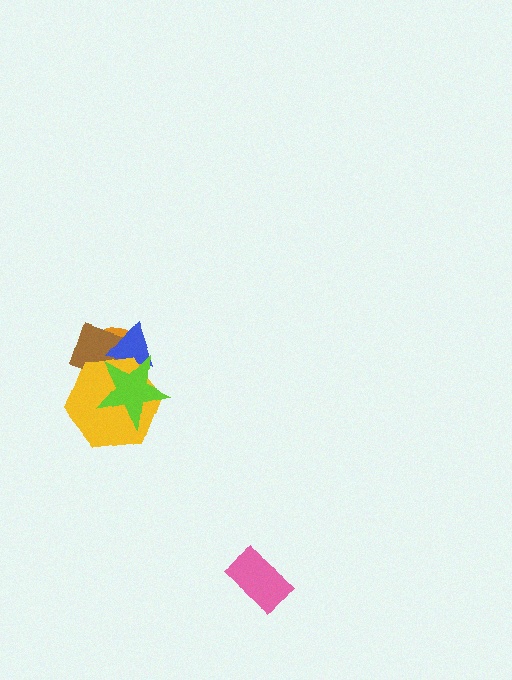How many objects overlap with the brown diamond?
4 objects overlap with the brown diamond.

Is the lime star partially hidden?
No, no other shape covers it.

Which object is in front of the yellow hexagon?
The lime star is in front of the yellow hexagon.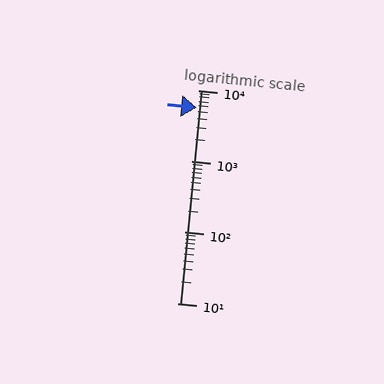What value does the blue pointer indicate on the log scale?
The pointer indicates approximately 5600.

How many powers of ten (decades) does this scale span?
The scale spans 3 decades, from 10 to 10000.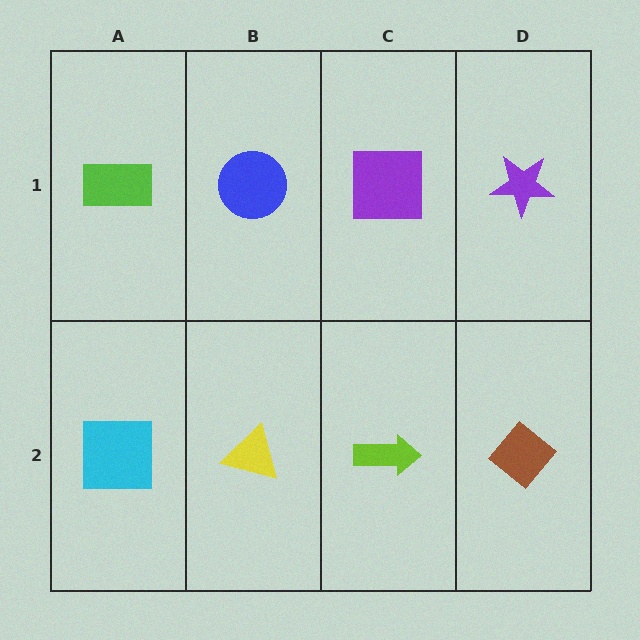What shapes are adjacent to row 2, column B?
A blue circle (row 1, column B), a cyan square (row 2, column A), a lime arrow (row 2, column C).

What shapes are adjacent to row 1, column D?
A brown diamond (row 2, column D), a purple square (row 1, column C).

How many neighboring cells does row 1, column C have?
3.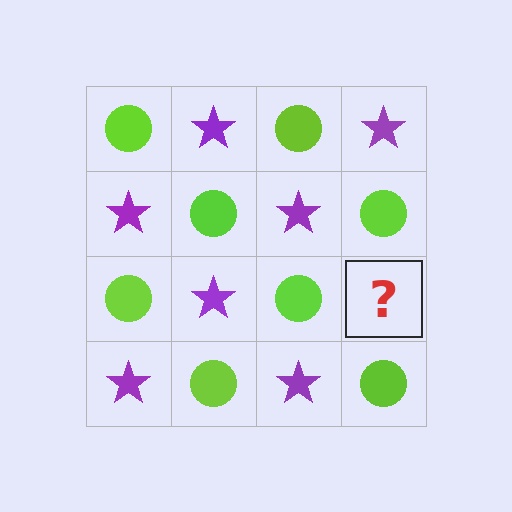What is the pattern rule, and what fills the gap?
The rule is that it alternates lime circle and purple star in a checkerboard pattern. The gap should be filled with a purple star.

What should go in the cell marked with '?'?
The missing cell should contain a purple star.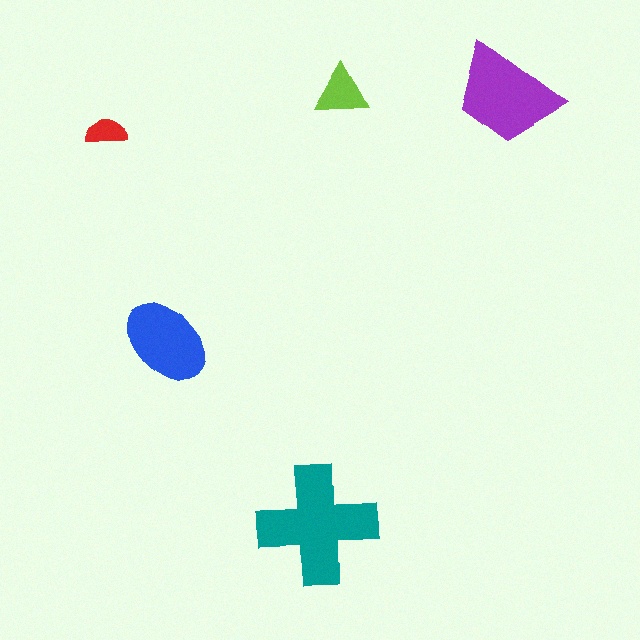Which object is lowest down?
The teal cross is bottommost.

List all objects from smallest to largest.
The red semicircle, the lime triangle, the blue ellipse, the purple trapezoid, the teal cross.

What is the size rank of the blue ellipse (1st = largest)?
3rd.